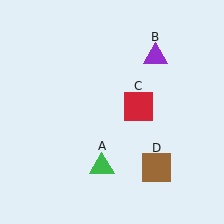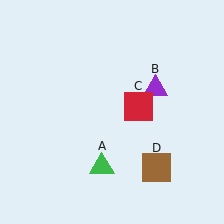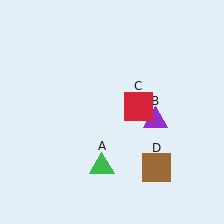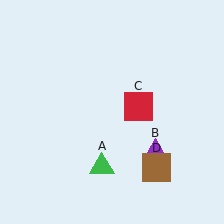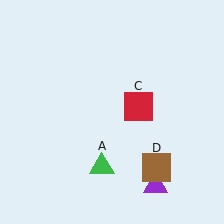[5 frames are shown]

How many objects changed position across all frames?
1 object changed position: purple triangle (object B).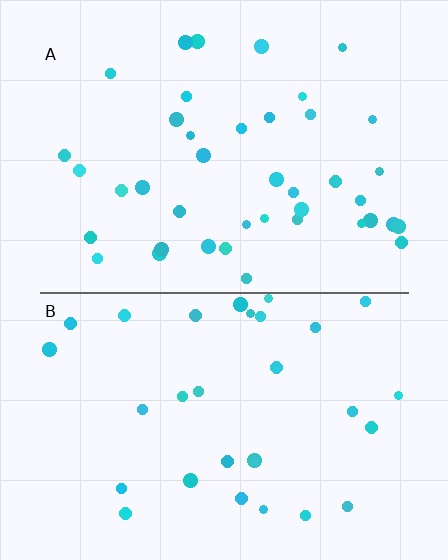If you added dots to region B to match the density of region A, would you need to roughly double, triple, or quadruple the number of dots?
Approximately double.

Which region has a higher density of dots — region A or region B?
A (the top).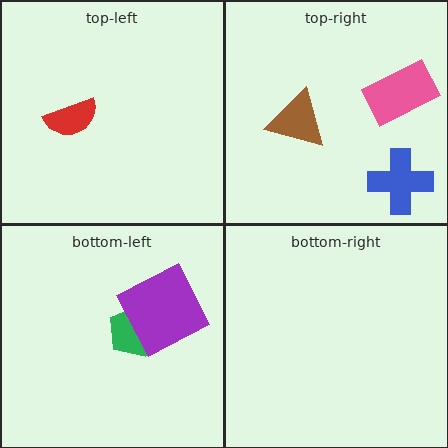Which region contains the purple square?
The bottom-left region.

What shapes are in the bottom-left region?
The green pentagon, the purple square.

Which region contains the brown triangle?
The top-right region.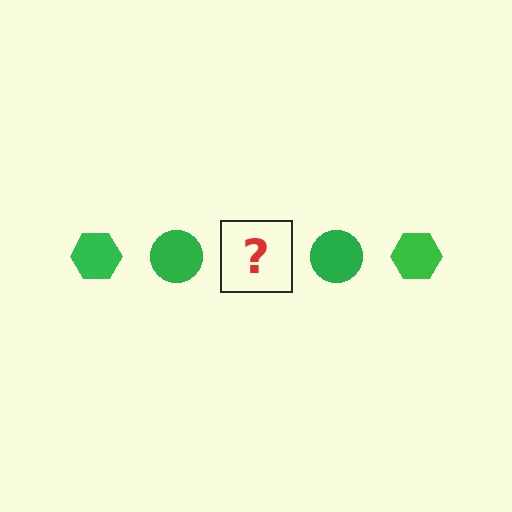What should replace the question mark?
The question mark should be replaced with a green hexagon.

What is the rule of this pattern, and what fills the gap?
The rule is that the pattern cycles through hexagon, circle shapes in green. The gap should be filled with a green hexagon.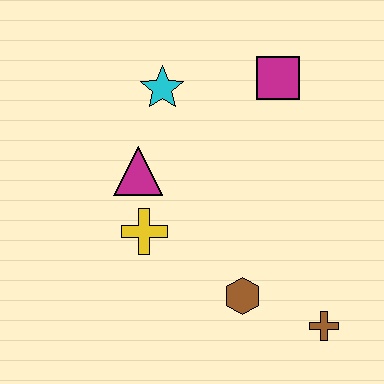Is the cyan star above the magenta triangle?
Yes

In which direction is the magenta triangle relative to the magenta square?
The magenta triangle is to the left of the magenta square.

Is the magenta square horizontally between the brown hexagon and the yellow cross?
No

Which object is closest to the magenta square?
The cyan star is closest to the magenta square.